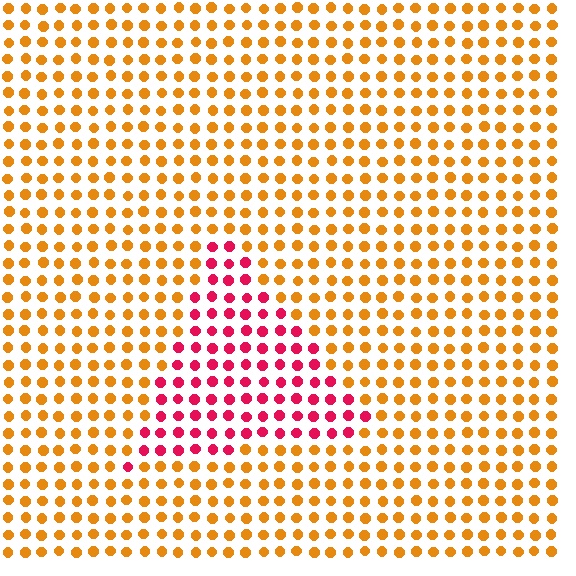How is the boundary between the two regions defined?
The boundary is defined purely by a slight shift in hue (about 54 degrees). Spacing, size, and orientation are identical on both sides.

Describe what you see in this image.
The image is filled with small orange elements in a uniform arrangement. A triangle-shaped region is visible where the elements are tinted to a slightly different hue, forming a subtle color boundary.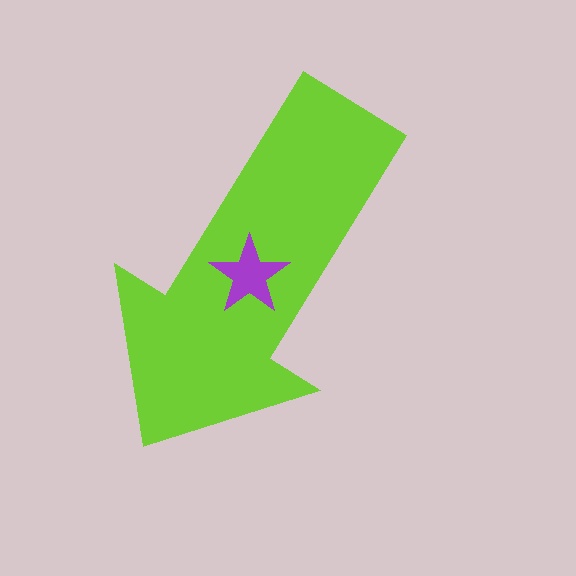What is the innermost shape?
The purple star.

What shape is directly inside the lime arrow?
The purple star.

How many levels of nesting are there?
2.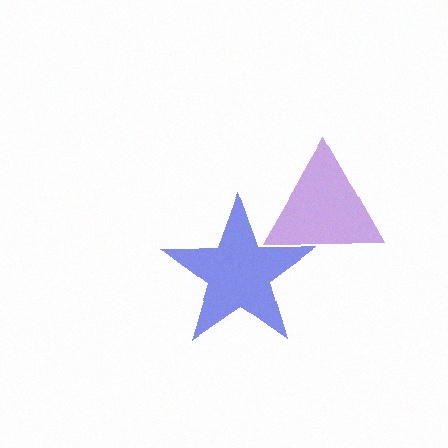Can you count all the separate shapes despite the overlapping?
Yes, there are 2 separate shapes.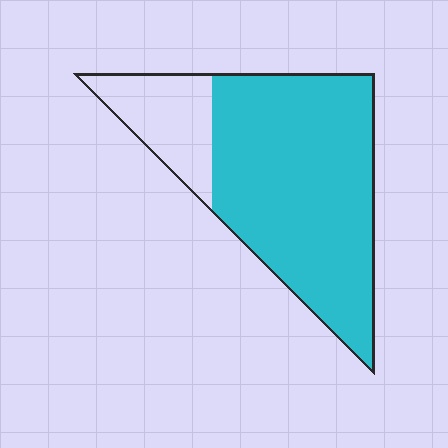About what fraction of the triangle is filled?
About four fifths (4/5).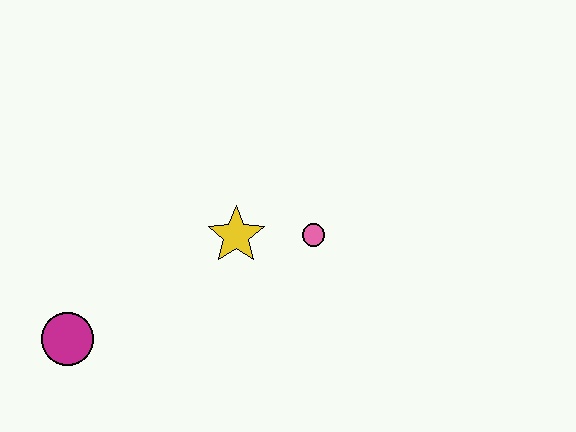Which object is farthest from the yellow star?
The magenta circle is farthest from the yellow star.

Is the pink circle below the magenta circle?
No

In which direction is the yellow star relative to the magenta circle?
The yellow star is to the right of the magenta circle.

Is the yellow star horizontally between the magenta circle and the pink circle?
Yes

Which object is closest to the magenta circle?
The yellow star is closest to the magenta circle.